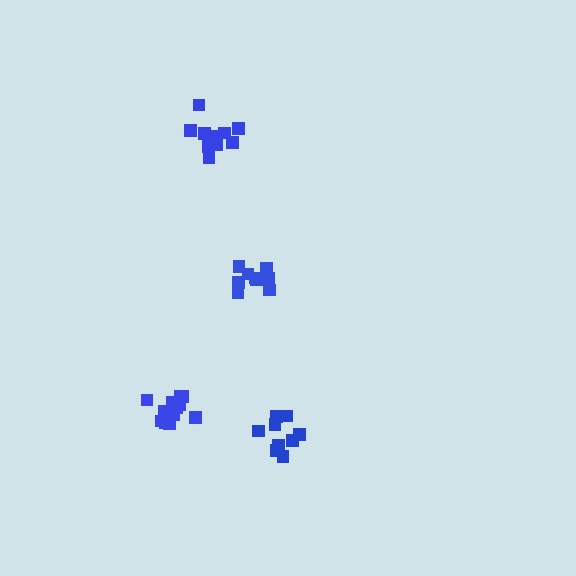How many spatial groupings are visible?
There are 4 spatial groupings.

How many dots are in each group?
Group 1: 9 dots, Group 2: 10 dots, Group 3: 9 dots, Group 4: 12 dots (40 total).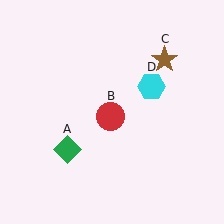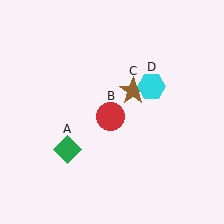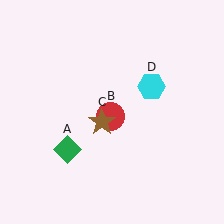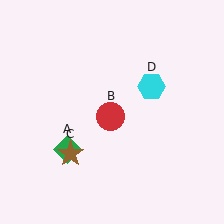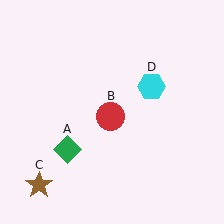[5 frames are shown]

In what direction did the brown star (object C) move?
The brown star (object C) moved down and to the left.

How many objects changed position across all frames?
1 object changed position: brown star (object C).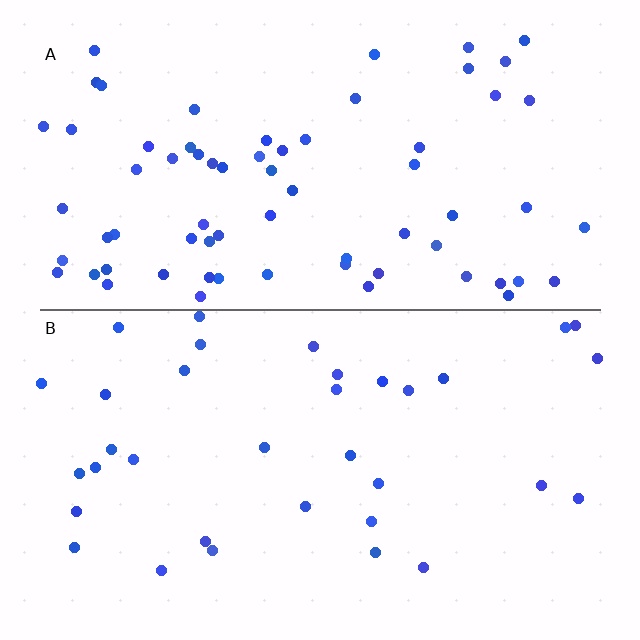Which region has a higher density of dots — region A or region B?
A (the top).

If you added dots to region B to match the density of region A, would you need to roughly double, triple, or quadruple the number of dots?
Approximately double.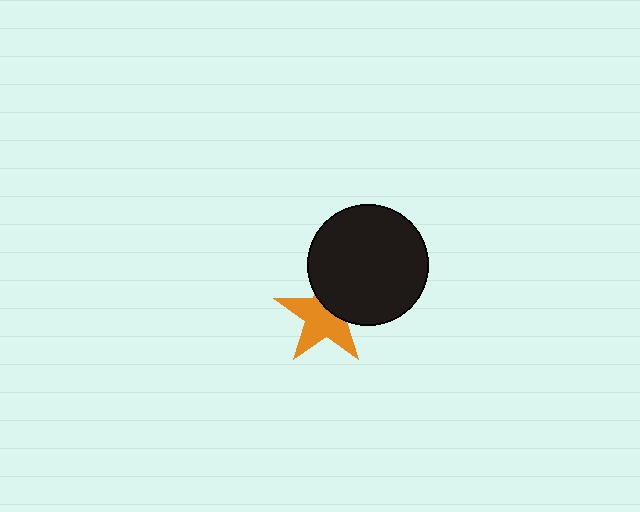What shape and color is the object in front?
The object in front is a black circle.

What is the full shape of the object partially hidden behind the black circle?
The partially hidden object is an orange star.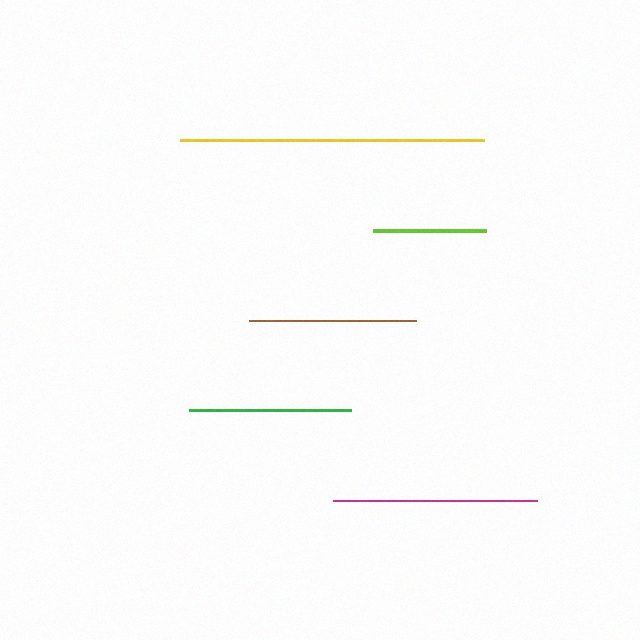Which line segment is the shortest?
The lime line is the shortest at approximately 113 pixels.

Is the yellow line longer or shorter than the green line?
The yellow line is longer than the green line.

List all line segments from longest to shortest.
From longest to shortest: yellow, magenta, brown, green, lime.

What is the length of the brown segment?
The brown segment is approximately 166 pixels long.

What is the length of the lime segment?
The lime segment is approximately 113 pixels long.